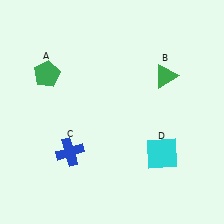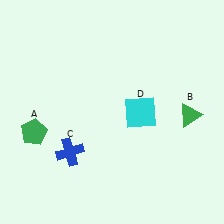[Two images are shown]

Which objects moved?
The objects that moved are: the green pentagon (A), the green triangle (B), the cyan square (D).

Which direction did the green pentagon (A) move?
The green pentagon (A) moved down.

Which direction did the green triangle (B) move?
The green triangle (B) moved down.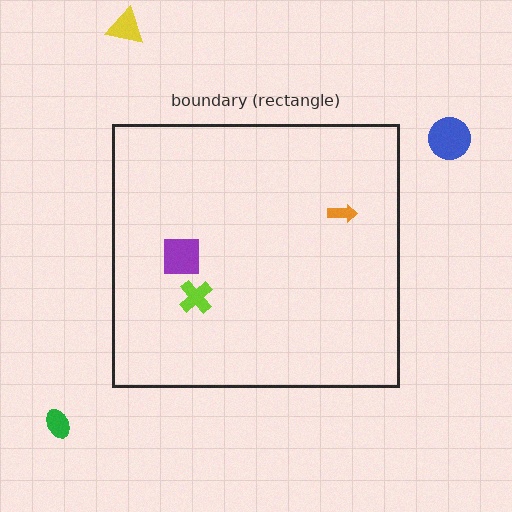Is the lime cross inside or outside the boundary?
Inside.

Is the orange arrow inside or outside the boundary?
Inside.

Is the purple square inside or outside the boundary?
Inside.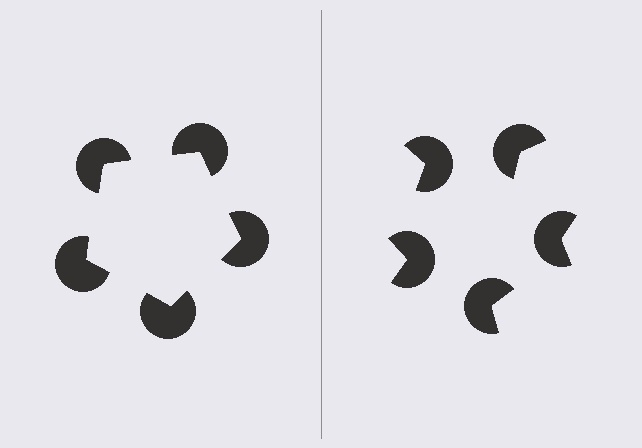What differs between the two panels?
The pac-man discs are positioned identically on both sides; only the wedge orientations differ. On the left they align to a pentagon; on the right they are misaligned.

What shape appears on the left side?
An illusory pentagon.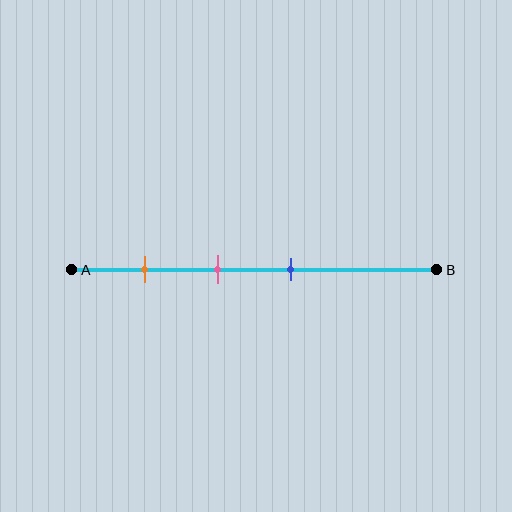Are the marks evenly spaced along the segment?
Yes, the marks are approximately evenly spaced.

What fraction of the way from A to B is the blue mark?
The blue mark is approximately 60% (0.6) of the way from A to B.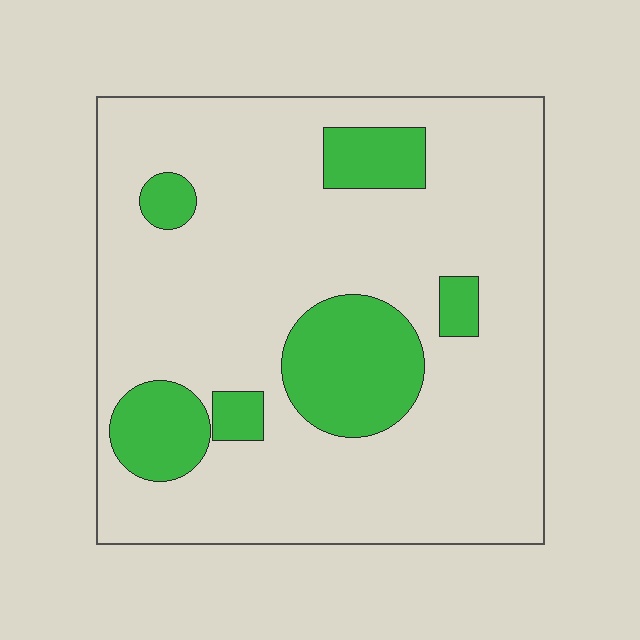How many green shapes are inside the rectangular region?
6.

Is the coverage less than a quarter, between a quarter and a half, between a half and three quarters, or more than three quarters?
Less than a quarter.